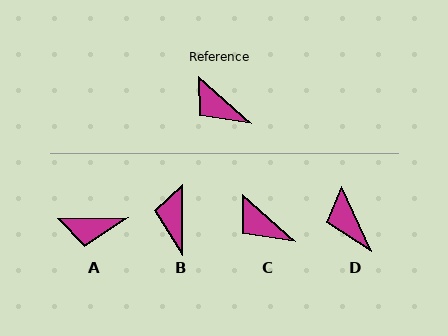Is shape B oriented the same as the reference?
No, it is off by about 48 degrees.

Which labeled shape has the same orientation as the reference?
C.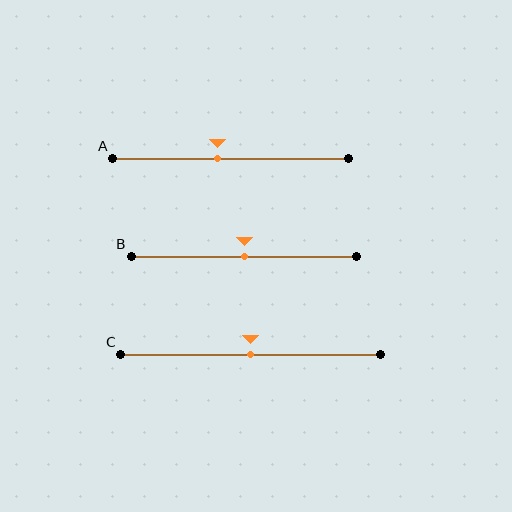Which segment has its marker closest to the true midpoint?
Segment B has its marker closest to the true midpoint.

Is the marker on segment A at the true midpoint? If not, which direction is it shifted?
No, the marker on segment A is shifted to the left by about 6% of the segment length.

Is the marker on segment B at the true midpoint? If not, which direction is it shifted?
Yes, the marker on segment B is at the true midpoint.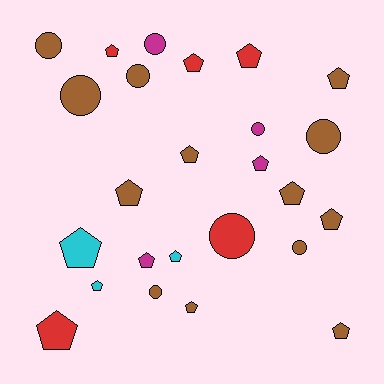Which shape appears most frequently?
Pentagon, with 16 objects.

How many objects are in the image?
There are 25 objects.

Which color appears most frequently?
Brown, with 13 objects.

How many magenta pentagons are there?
There are 2 magenta pentagons.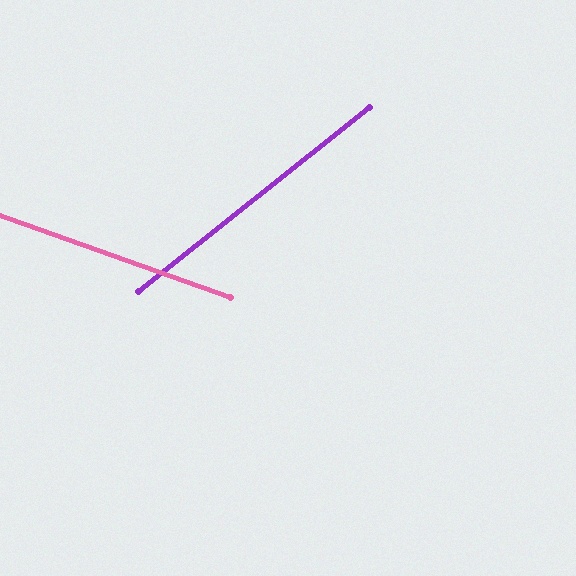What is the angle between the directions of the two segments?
Approximately 58 degrees.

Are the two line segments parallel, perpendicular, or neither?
Neither parallel nor perpendicular — they differ by about 58°.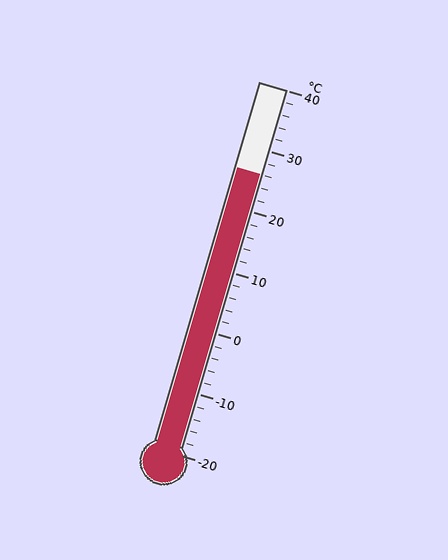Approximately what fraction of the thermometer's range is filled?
The thermometer is filled to approximately 75% of its range.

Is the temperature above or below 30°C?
The temperature is below 30°C.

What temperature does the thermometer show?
The thermometer shows approximately 26°C.